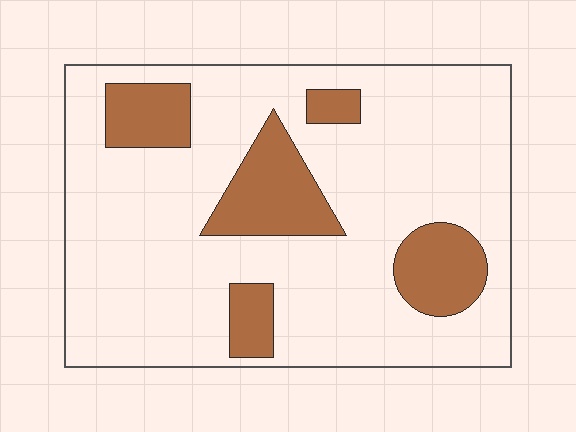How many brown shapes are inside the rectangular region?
5.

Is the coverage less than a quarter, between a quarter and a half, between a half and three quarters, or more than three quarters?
Less than a quarter.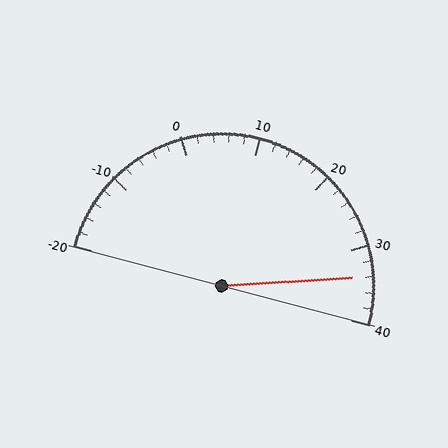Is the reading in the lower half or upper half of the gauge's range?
The reading is in the upper half of the range (-20 to 40).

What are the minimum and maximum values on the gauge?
The gauge ranges from -20 to 40.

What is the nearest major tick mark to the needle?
The nearest major tick mark is 30.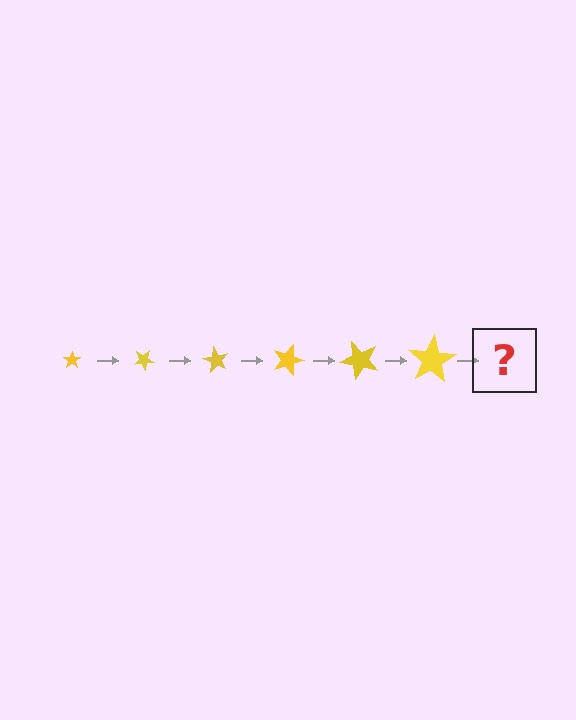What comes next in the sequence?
The next element should be a star, larger than the previous one and rotated 180 degrees from the start.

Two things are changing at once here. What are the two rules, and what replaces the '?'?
The two rules are that the star grows larger each step and it rotates 30 degrees each step. The '?' should be a star, larger than the previous one and rotated 180 degrees from the start.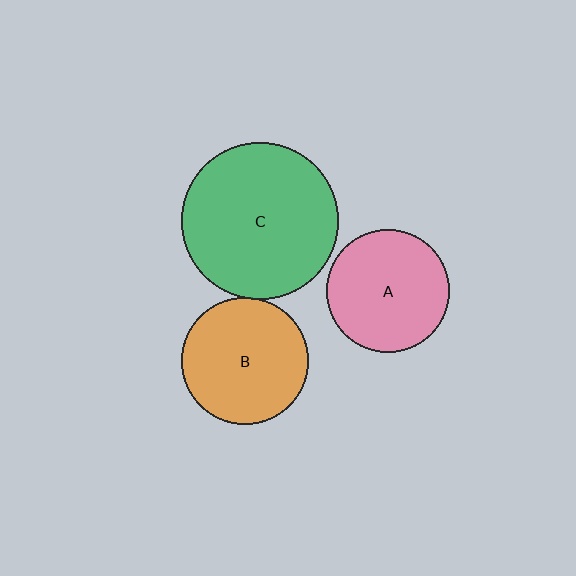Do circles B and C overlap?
Yes.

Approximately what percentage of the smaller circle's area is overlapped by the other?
Approximately 5%.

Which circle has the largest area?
Circle C (green).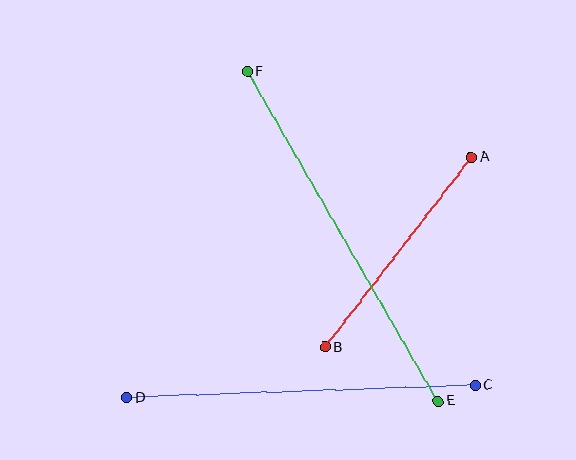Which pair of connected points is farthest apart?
Points E and F are farthest apart.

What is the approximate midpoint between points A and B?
The midpoint is at approximately (398, 252) pixels.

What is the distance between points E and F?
The distance is approximately 381 pixels.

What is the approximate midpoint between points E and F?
The midpoint is at approximately (343, 236) pixels.